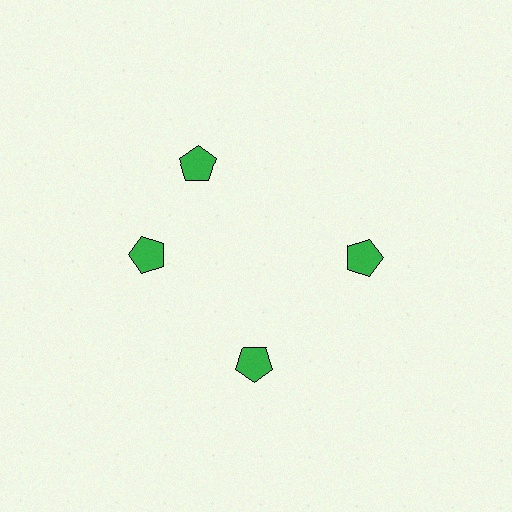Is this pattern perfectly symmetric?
No. The 4 green pentagons are arranged in a ring, but one element near the 12 o'clock position is rotated out of alignment along the ring, breaking the 4-fold rotational symmetry.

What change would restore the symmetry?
The symmetry would be restored by rotating it back into even spacing with its neighbors so that all 4 pentagons sit at equal angles and equal distance from the center.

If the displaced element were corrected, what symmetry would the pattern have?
It would have 4-fold rotational symmetry — the pattern would map onto itself every 90 degrees.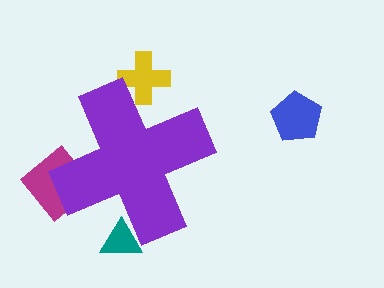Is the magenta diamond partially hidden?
Yes, the magenta diamond is partially hidden behind the purple cross.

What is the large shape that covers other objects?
A purple cross.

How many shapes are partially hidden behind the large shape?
3 shapes are partially hidden.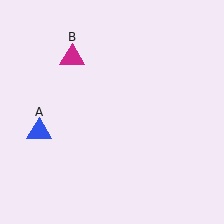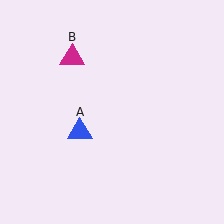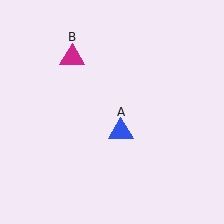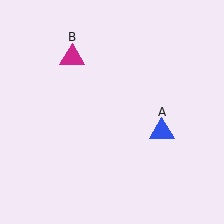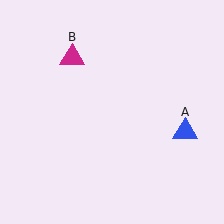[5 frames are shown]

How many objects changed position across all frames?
1 object changed position: blue triangle (object A).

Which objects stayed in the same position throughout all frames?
Magenta triangle (object B) remained stationary.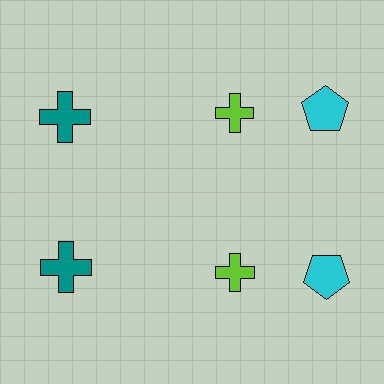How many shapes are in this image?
There are 6 shapes in this image.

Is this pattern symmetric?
Yes, this pattern has bilateral (reflection) symmetry.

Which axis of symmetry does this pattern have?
The pattern has a horizontal axis of symmetry running through the center of the image.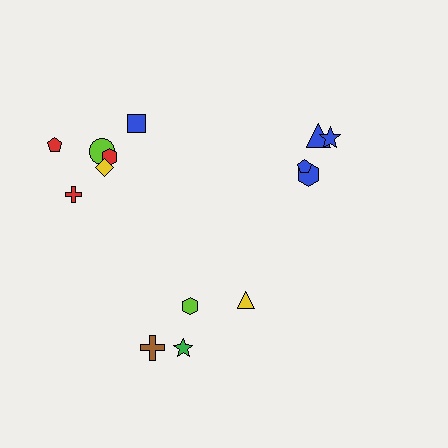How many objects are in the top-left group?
There are 6 objects.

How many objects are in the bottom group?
There are 4 objects.